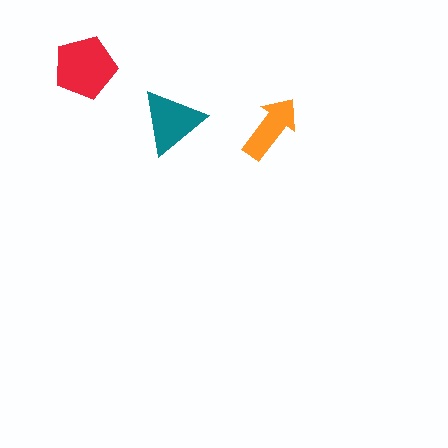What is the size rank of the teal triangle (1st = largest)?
2nd.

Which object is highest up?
The red pentagon is topmost.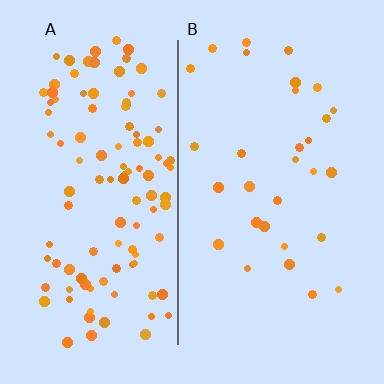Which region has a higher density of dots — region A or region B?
A (the left).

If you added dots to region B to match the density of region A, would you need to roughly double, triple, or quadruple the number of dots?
Approximately quadruple.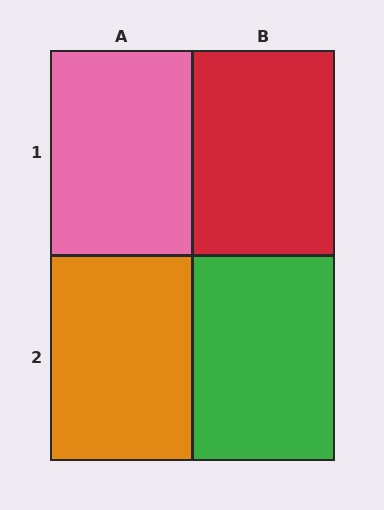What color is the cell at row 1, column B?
Red.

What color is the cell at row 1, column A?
Pink.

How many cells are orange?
1 cell is orange.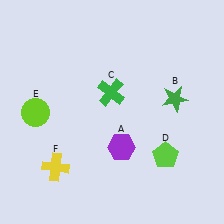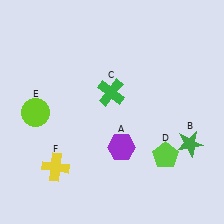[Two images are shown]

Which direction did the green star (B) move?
The green star (B) moved down.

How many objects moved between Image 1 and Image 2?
1 object moved between the two images.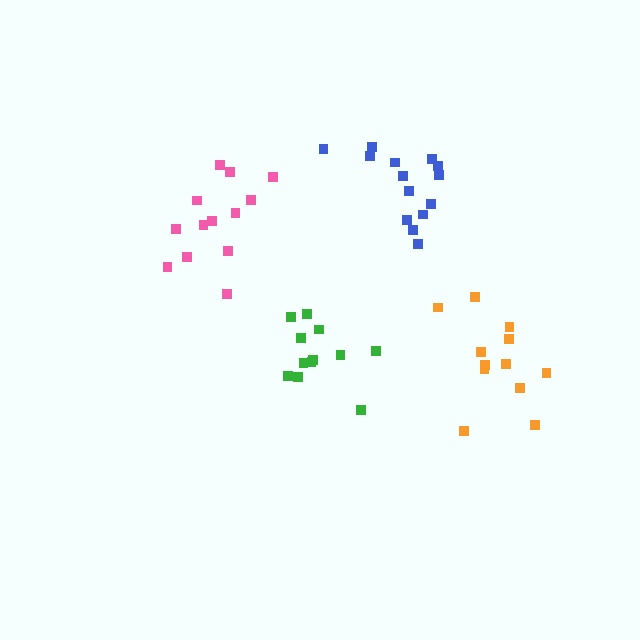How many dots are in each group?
Group 1: 13 dots, Group 2: 12 dots, Group 3: 14 dots, Group 4: 12 dots (51 total).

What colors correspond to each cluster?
The clusters are colored: pink, orange, blue, green.